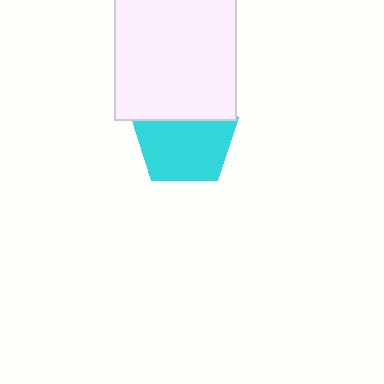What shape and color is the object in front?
The object in front is a white rectangle.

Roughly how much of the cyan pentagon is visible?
Most of it is visible (roughly 67%).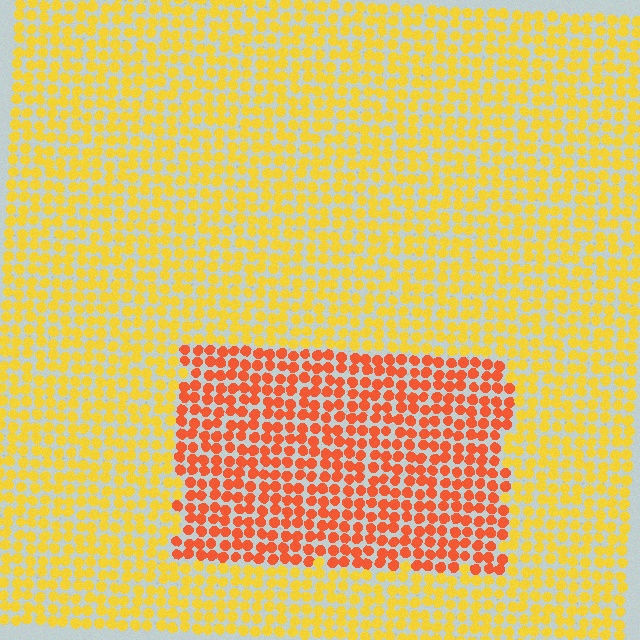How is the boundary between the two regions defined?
The boundary is defined purely by a slight shift in hue (about 38 degrees). Spacing, size, and orientation are identical on both sides.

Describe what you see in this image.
The image is filled with small yellow elements in a uniform arrangement. A rectangle-shaped region is visible where the elements are tinted to a slightly different hue, forming a subtle color boundary.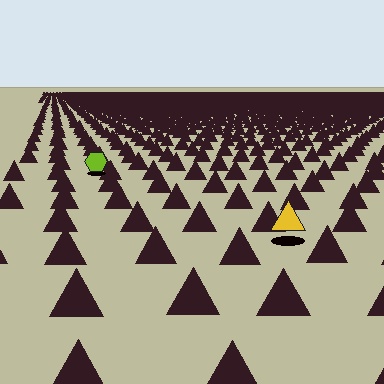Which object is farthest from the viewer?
The lime hexagon is farthest from the viewer. It appears smaller and the ground texture around it is denser.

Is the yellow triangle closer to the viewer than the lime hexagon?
Yes. The yellow triangle is closer — you can tell from the texture gradient: the ground texture is coarser near it.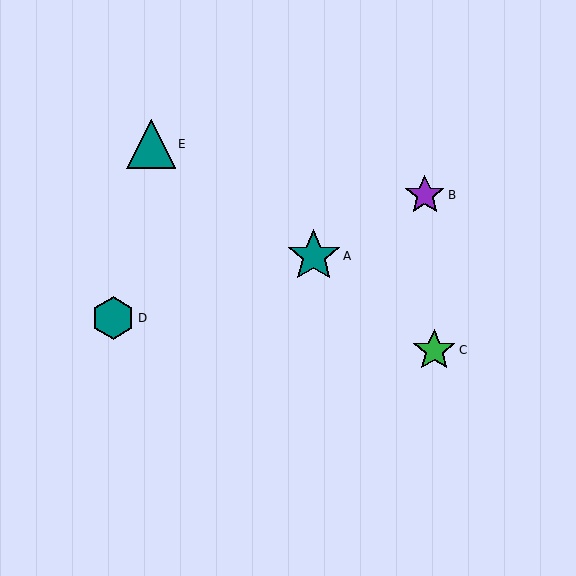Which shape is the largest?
The teal star (labeled A) is the largest.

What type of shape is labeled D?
Shape D is a teal hexagon.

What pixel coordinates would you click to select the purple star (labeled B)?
Click at (425, 195) to select the purple star B.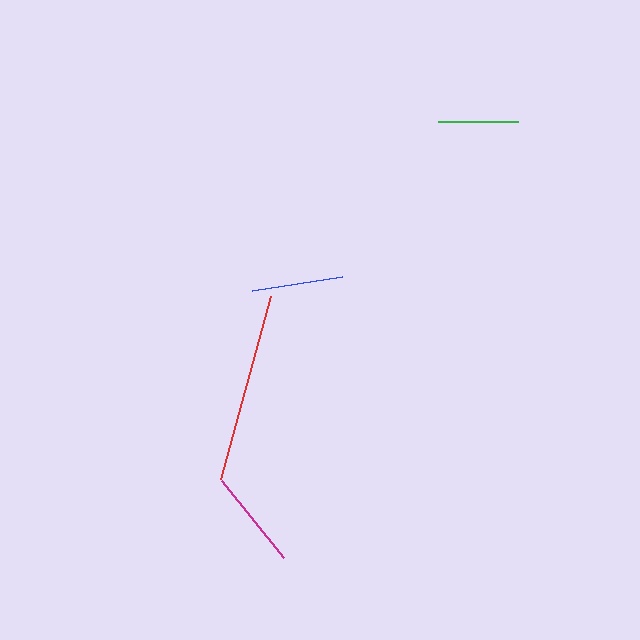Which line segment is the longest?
The red line is the longest at approximately 190 pixels.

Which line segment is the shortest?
The green line is the shortest at approximately 80 pixels.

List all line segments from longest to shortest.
From longest to shortest: red, magenta, blue, green.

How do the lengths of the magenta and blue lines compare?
The magenta and blue lines are approximately the same length.